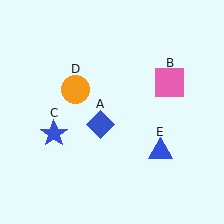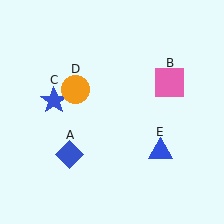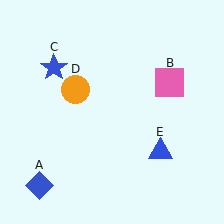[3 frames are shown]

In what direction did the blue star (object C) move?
The blue star (object C) moved up.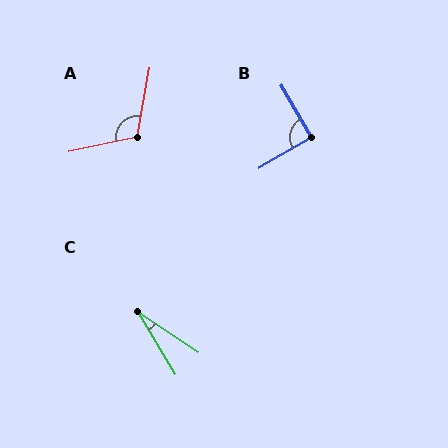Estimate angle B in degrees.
Approximately 90 degrees.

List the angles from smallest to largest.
C (25°), B (90°), A (112°).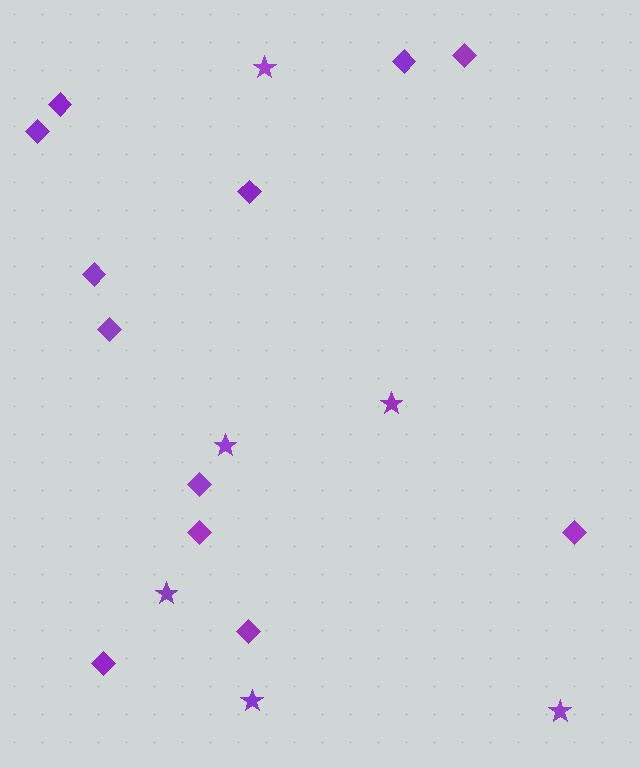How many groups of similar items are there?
There are 2 groups: one group of diamonds (12) and one group of stars (6).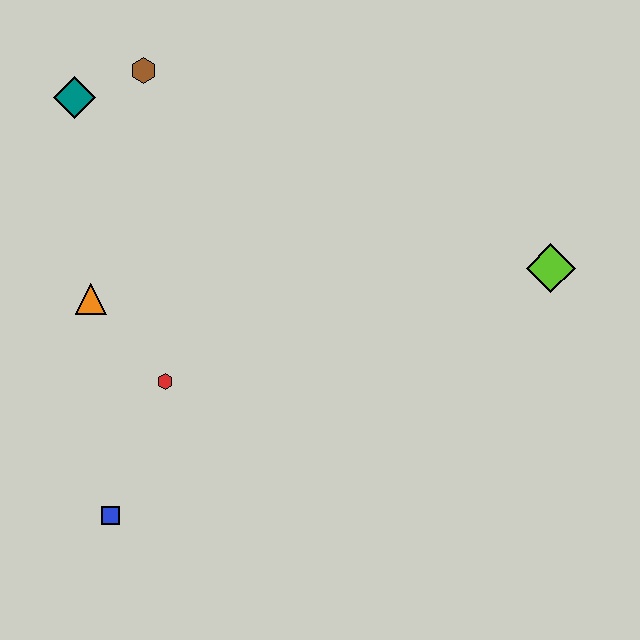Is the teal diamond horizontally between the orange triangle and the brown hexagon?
No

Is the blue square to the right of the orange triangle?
Yes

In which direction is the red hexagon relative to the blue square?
The red hexagon is above the blue square.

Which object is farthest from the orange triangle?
The lime diamond is farthest from the orange triangle.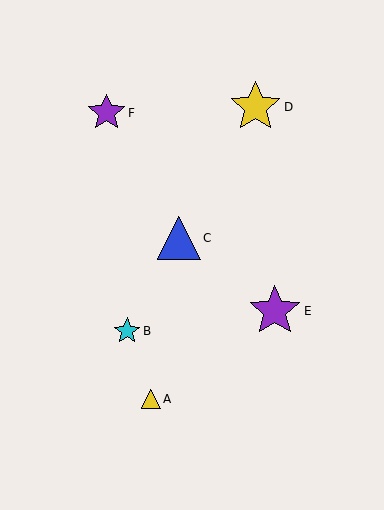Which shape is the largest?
The purple star (labeled E) is the largest.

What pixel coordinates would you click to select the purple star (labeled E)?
Click at (275, 311) to select the purple star E.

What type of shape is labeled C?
Shape C is a blue triangle.